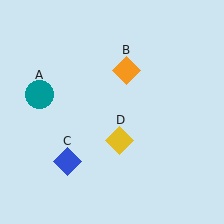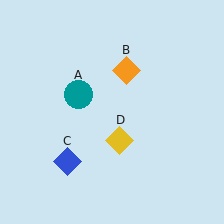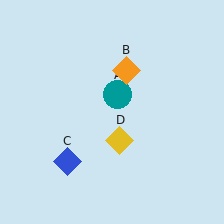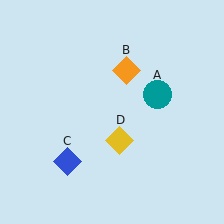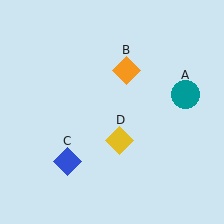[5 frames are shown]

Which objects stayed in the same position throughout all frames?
Orange diamond (object B) and blue diamond (object C) and yellow diamond (object D) remained stationary.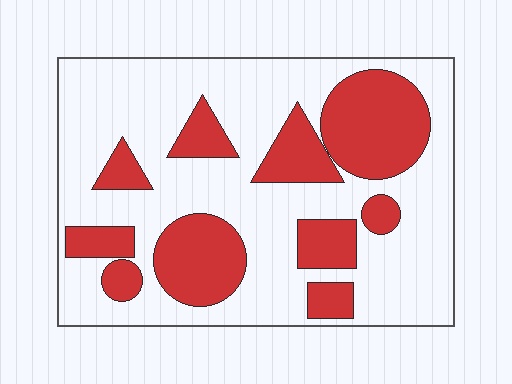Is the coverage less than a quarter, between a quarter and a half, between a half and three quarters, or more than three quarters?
Between a quarter and a half.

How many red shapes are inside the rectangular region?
10.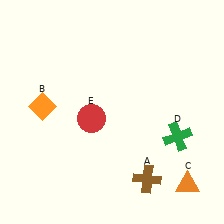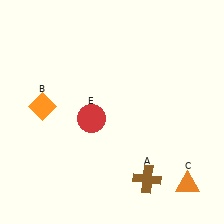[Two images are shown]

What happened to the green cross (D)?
The green cross (D) was removed in Image 2. It was in the bottom-right area of Image 1.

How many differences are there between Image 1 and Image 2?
There is 1 difference between the two images.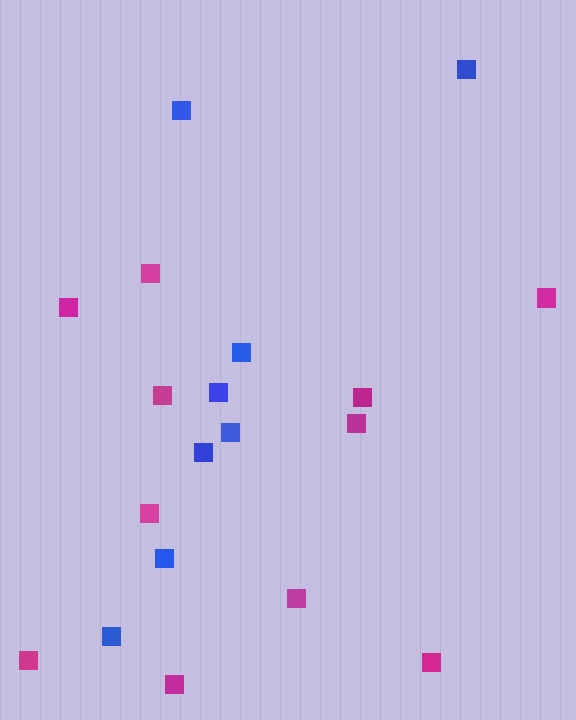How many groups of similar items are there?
There are 2 groups: one group of blue squares (8) and one group of magenta squares (11).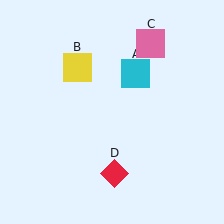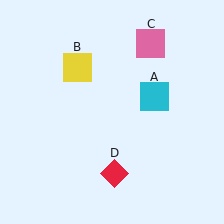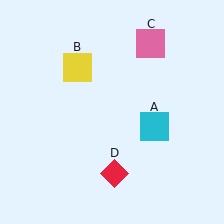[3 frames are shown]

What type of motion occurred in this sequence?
The cyan square (object A) rotated clockwise around the center of the scene.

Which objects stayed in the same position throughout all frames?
Yellow square (object B) and pink square (object C) and red diamond (object D) remained stationary.